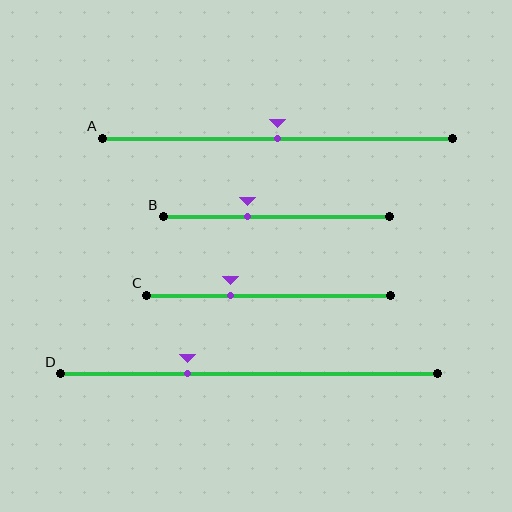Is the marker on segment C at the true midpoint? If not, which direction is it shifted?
No, the marker on segment C is shifted to the left by about 16% of the segment length.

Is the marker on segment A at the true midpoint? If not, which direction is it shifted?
Yes, the marker on segment A is at the true midpoint.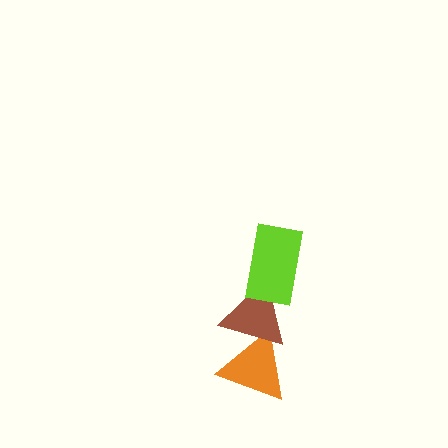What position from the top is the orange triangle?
The orange triangle is 3rd from the top.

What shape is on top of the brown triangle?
The lime rectangle is on top of the brown triangle.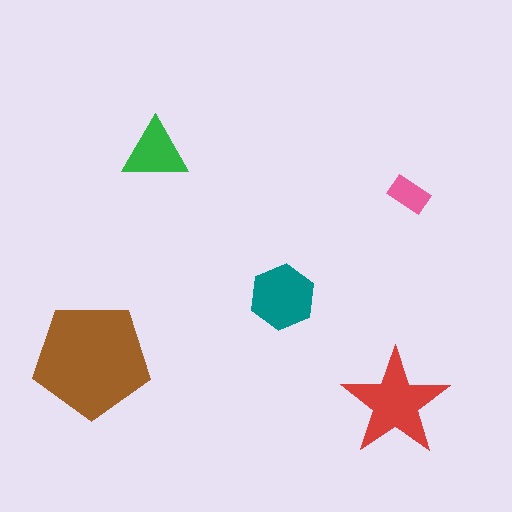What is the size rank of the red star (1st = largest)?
2nd.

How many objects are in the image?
There are 5 objects in the image.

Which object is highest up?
The green triangle is topmost.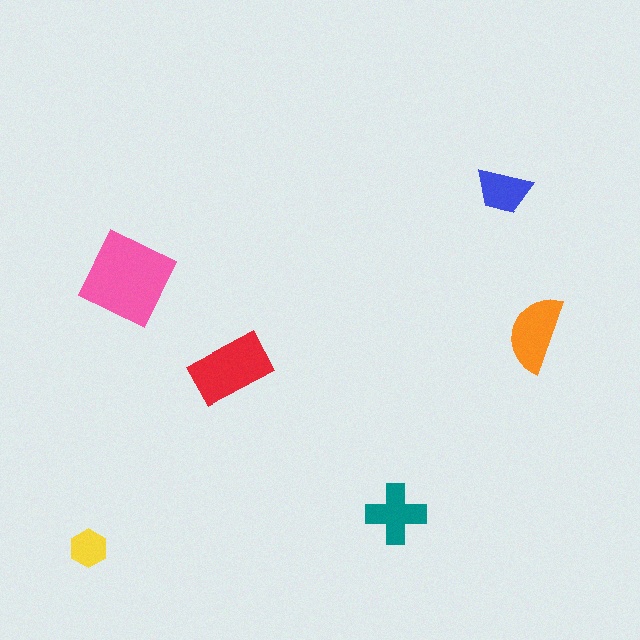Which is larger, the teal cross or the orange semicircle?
The orange semicircle.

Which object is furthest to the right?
The orange semicircle is rightmost.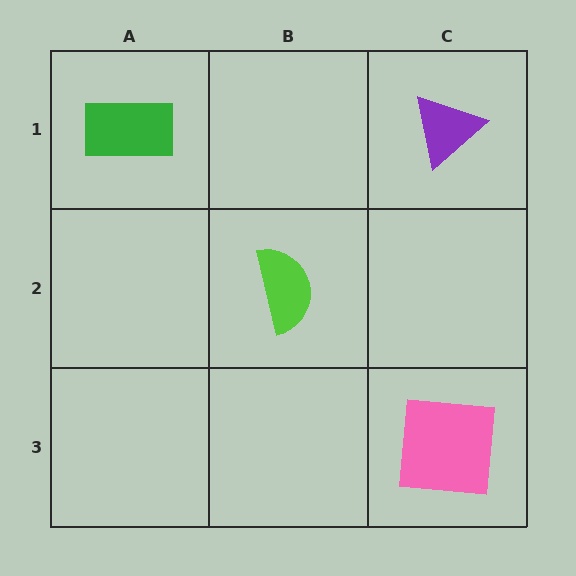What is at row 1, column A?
A green rectangle.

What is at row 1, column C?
A purple triangle.